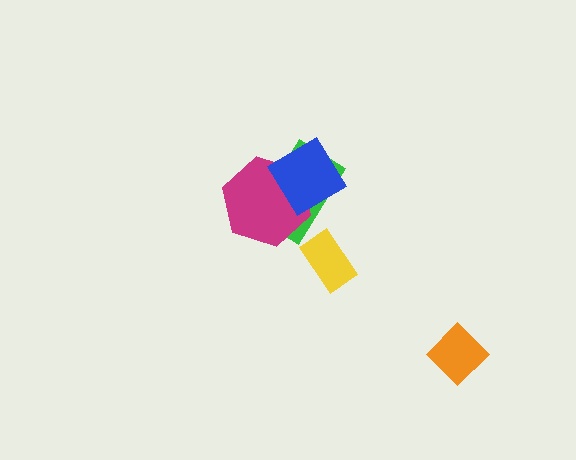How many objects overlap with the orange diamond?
0 objects overlap with the orange diamond.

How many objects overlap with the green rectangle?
2 objects overlap with the green rectangle.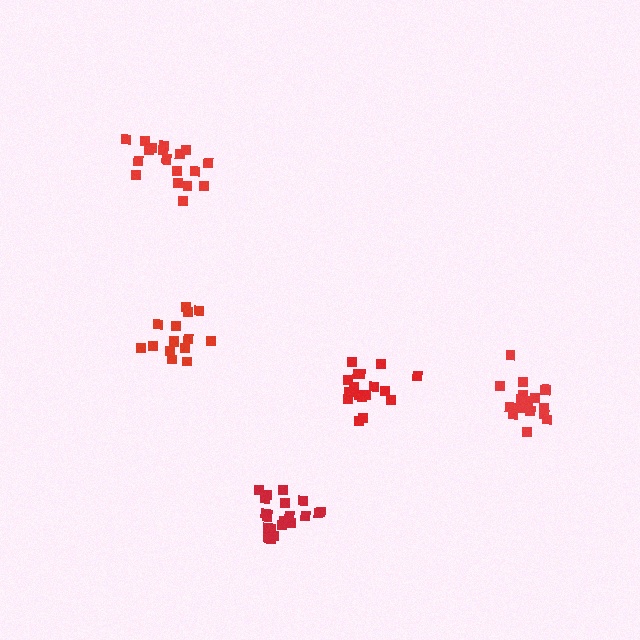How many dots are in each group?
Group 1: 18 dots, Group 2: 18 dots, Group 3: 19 dots, Group 4: 15 dots, Group 5: 21 dots (91 total).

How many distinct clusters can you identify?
There are 5 distinct clusters.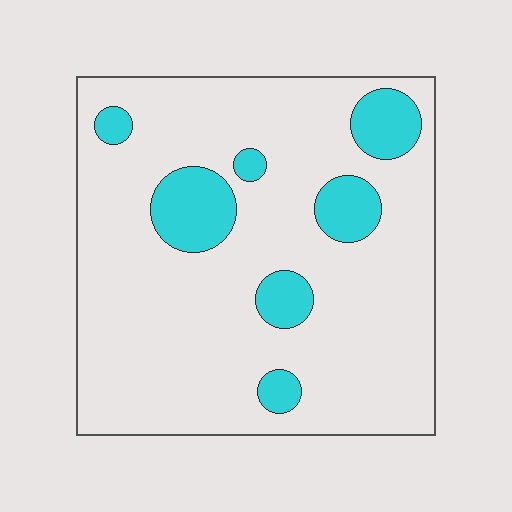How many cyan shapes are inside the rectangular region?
7.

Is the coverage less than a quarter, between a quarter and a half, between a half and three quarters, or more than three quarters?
Less than a quarter.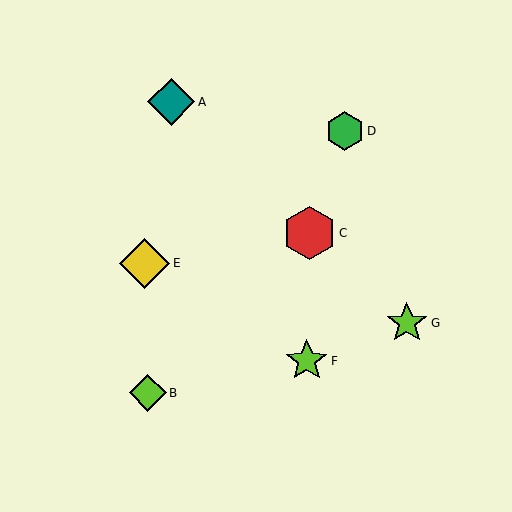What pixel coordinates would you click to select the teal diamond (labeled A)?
Click at (171, 102) to select the teal diamond A.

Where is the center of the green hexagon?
The center of the green hexagon is at (345, 131).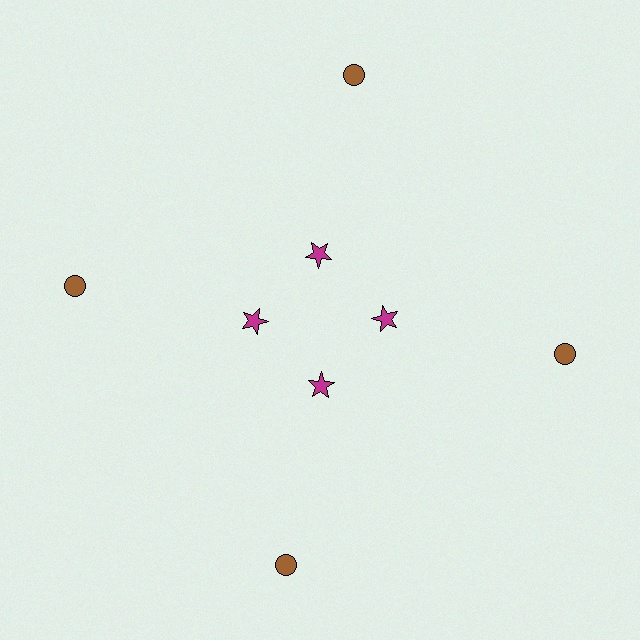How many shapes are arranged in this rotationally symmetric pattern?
There are 8 shapes, arranged in 4 groups of 2.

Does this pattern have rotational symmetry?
Yes, this pattern has 4-fold rotational symmetry. It looks the same after rotating 90 degrees around the center.